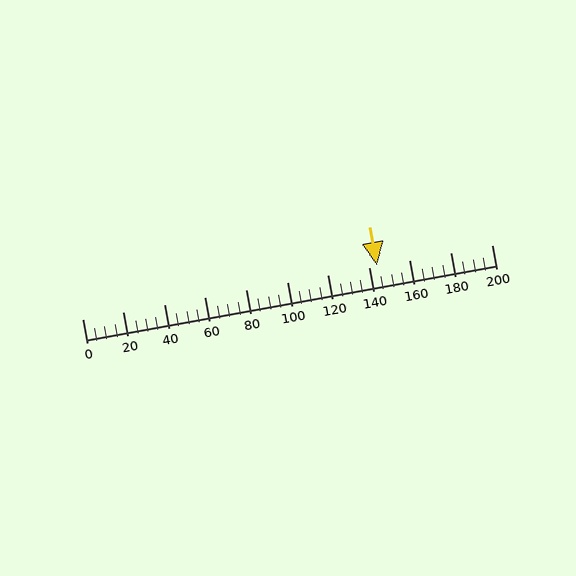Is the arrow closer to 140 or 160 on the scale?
The arrow is closer to 140.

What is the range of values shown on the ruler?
The ruler shows values from 0 to 200.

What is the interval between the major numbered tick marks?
The major tick marks are spaced 20 units apart.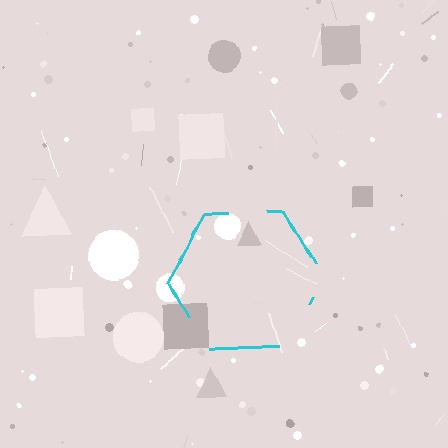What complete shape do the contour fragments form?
The contour fragments form a hexagon.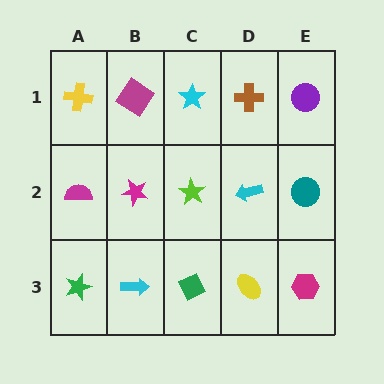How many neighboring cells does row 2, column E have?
3.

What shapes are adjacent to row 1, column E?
A teal circle (row 2, column E), a brown cross (row 1, column D).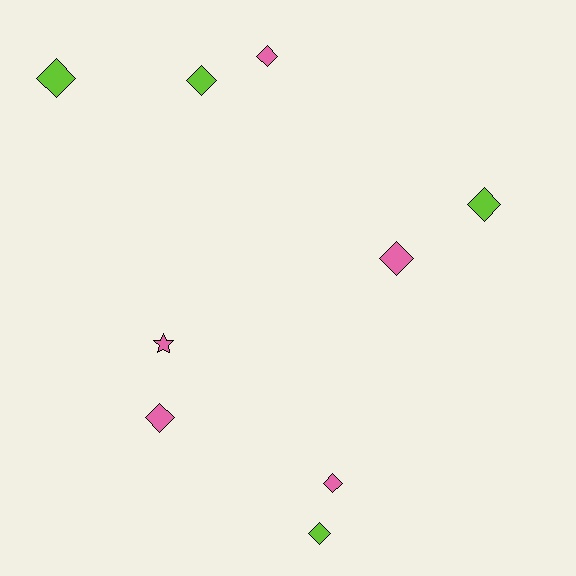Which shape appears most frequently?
Diamond, with 8 objects.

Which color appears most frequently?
Pink, with 5 objects.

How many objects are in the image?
There are 9 objects.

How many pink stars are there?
There is 1 pink star.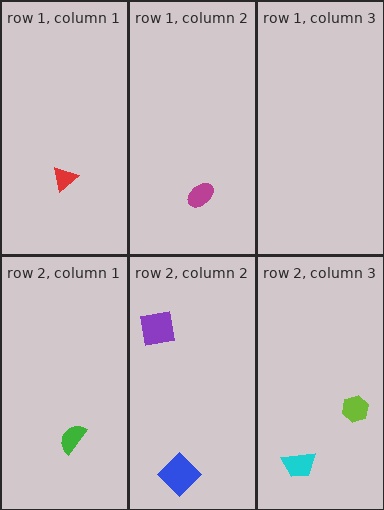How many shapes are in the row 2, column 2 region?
2.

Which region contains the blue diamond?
The row 2, column 2 region.